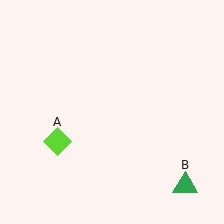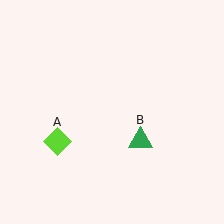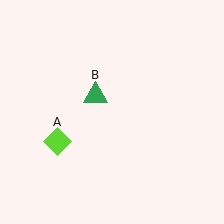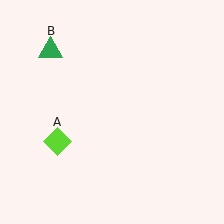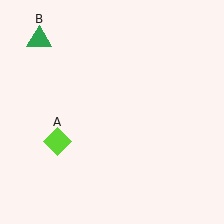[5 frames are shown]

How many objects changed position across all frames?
1 object changed position: green triangle (object B).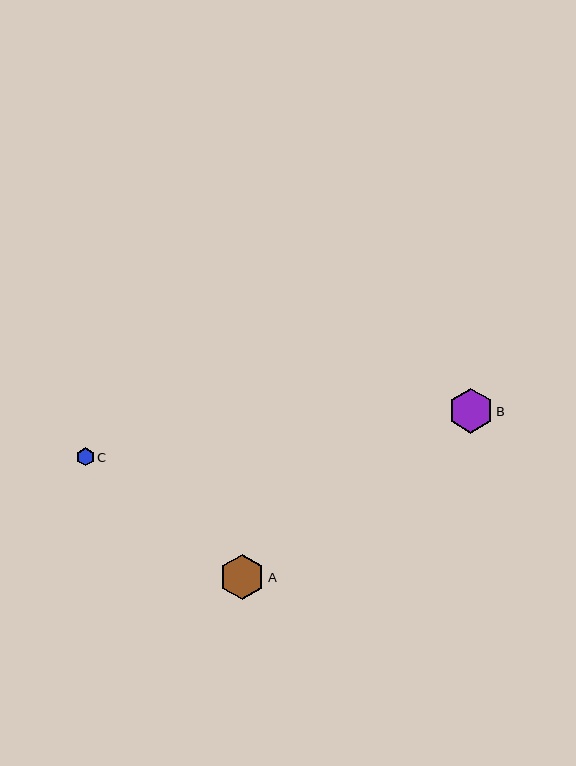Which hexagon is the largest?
Hexagon B is the largest with a size of approximately 45 pixels.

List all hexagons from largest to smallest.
From largest to smallest: B, A, C.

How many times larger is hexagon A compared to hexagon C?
Hexagon A is approximately 2.5 times the size of hexagon C.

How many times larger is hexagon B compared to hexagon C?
Hexagon B is approximately 2.6 times the size of hexagon C.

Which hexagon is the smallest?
Hexagon C is the smallest with a size of approximately 18 pixels.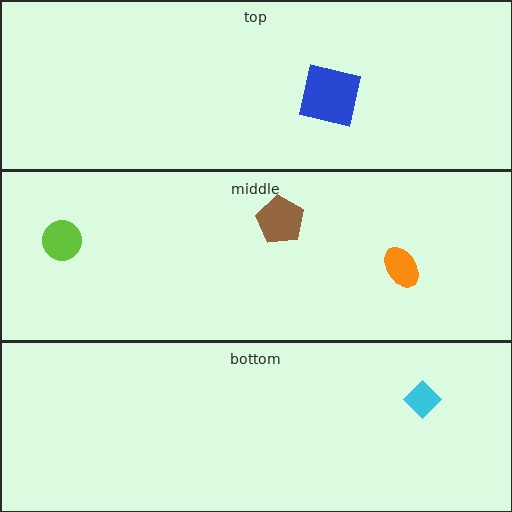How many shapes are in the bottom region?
1.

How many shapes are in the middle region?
3.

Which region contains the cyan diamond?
The bottom region.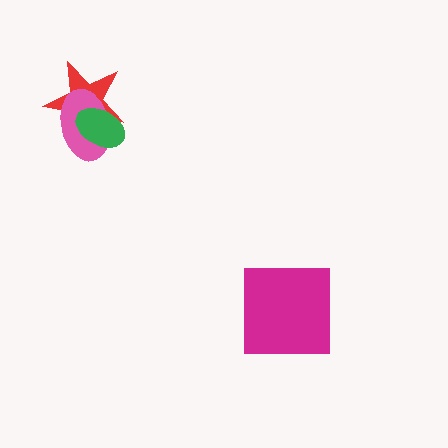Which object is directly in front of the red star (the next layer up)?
The pink ellipse is directly in front of the red star.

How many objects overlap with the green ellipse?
2 objects overlap with the green ellipse.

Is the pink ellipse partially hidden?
Yes, it is partially covered by another shape.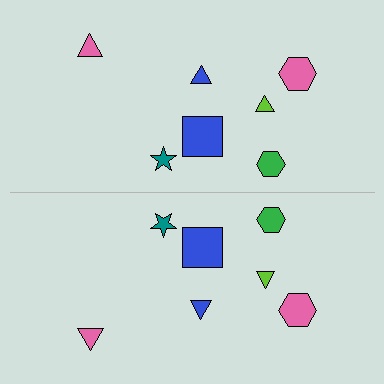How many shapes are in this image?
There are 14 shapes in this image.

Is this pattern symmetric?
Yes, this pattern has bilateral (reflection) symmetry.